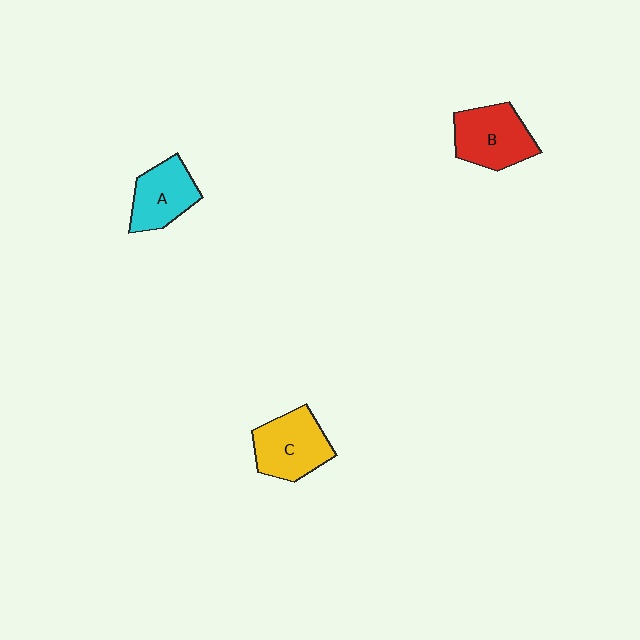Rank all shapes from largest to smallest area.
From largest to smallest: C (yellow), B (red), A (cyan).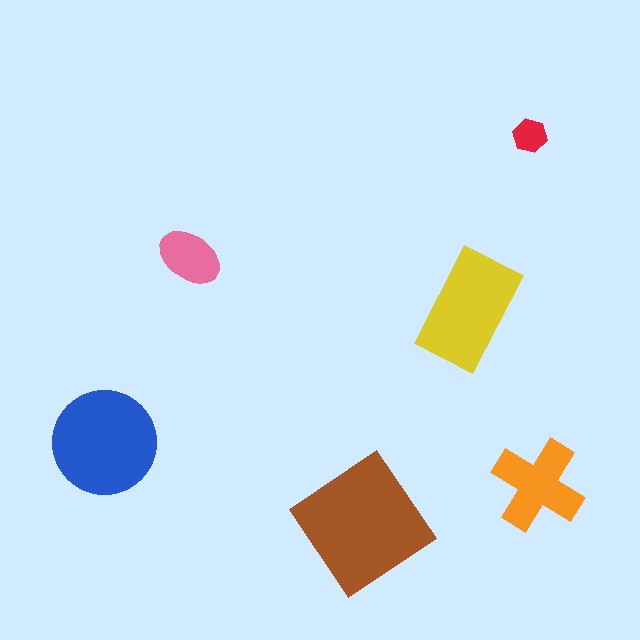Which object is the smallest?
The red hexagon.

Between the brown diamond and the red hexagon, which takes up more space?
The brown diamond.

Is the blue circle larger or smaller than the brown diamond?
Smaller.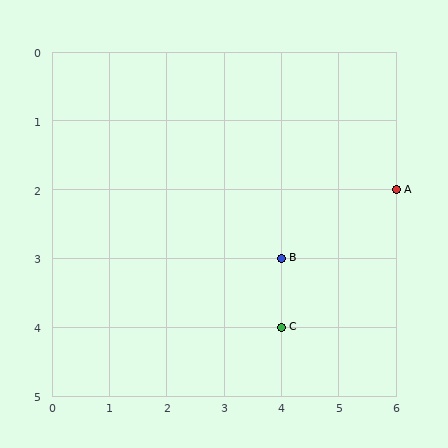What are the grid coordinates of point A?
Point A is at grid coordinates (6, 2).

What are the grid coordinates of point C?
Point C is at grid coordinates (4, 4).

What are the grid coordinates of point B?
Point B is at grid coordinates (4, 3).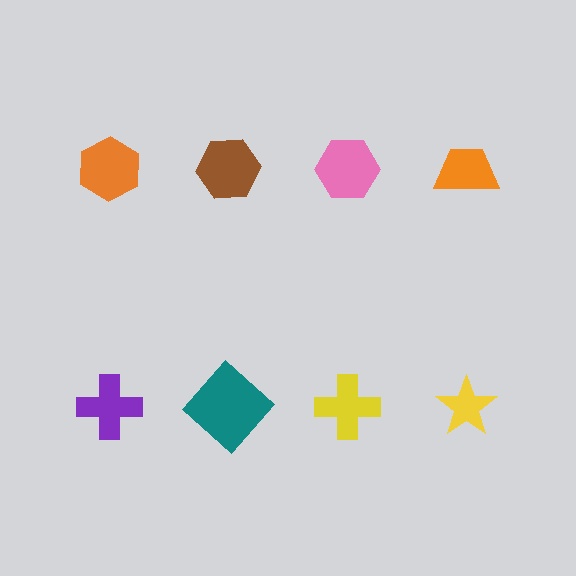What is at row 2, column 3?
A yellow cross.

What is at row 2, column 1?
A purple cross.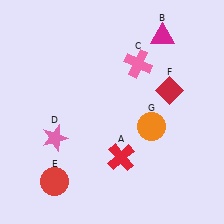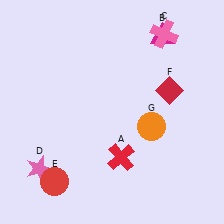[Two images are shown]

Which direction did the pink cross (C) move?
The pink cross (C) moved up.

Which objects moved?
The objects that moved are: the pink cross (C), the pink star (D).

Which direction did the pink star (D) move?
The pink star (D) moved down.